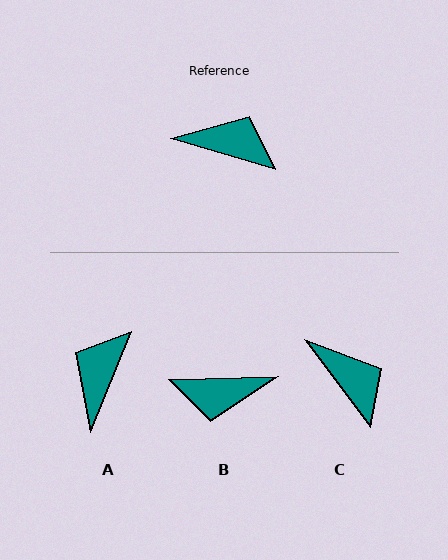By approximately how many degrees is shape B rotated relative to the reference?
Approximately 162 degrees clockwise.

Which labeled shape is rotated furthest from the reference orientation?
B, about 162 degrees away.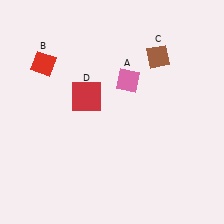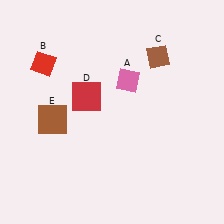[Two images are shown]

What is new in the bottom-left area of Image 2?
A brown square (E) was added in the bottom-left area of Image 2.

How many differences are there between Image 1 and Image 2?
There is 1 difference between the two images.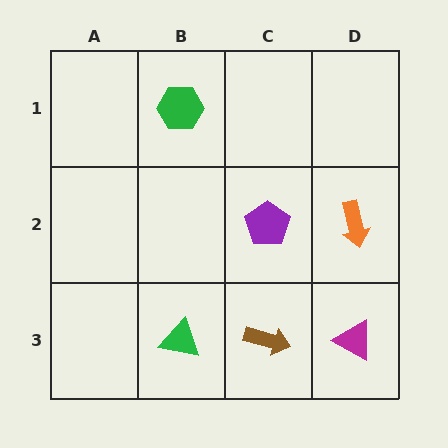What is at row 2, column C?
A purple pentagon.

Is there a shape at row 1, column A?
No, that cell is empty.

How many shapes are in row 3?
3 shapes.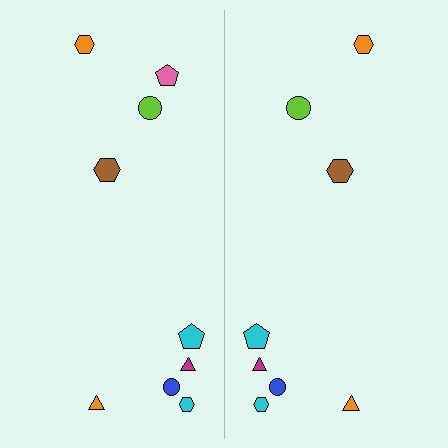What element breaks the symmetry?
A pink pentagon is missing from the right side.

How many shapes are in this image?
There are 17 shapes in this image.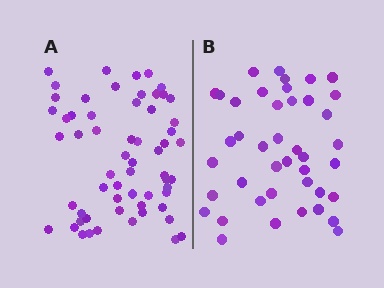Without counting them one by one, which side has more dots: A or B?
Region A (the left region) has more dots.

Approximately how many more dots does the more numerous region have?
Region A has approximately 20 more dots than region B.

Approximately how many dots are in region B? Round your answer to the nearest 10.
About 40 dots. (The exact count is 42, which rounds to 40.)